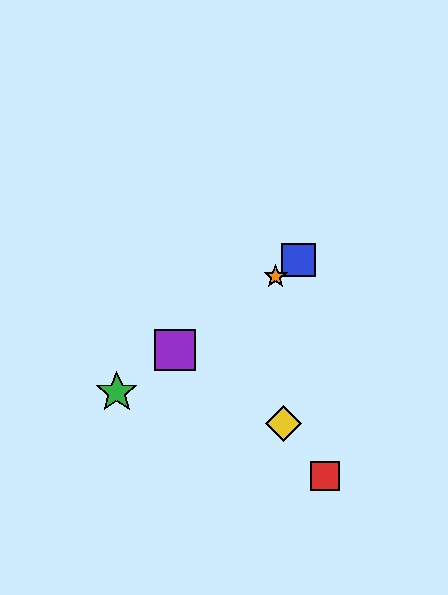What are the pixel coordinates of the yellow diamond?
The yellow diamond is at (284, 423).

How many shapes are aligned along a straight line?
4 shapes (the blue square, the green star, the purple square, the orange star) are aligned along a straight line.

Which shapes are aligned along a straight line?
The blue square, the green star, the purple square, the orange star are aligned along a straight line.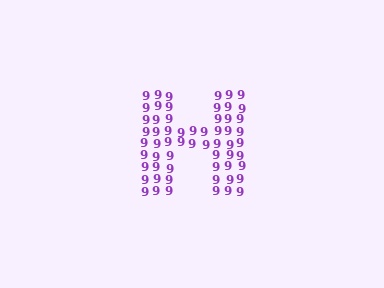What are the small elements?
The small elements are digit 9's.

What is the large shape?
The large shape is the letter H.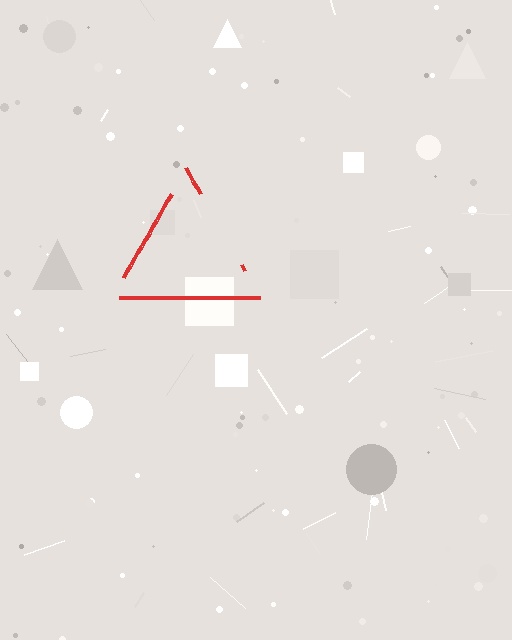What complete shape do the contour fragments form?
The contour fragments form a triangle.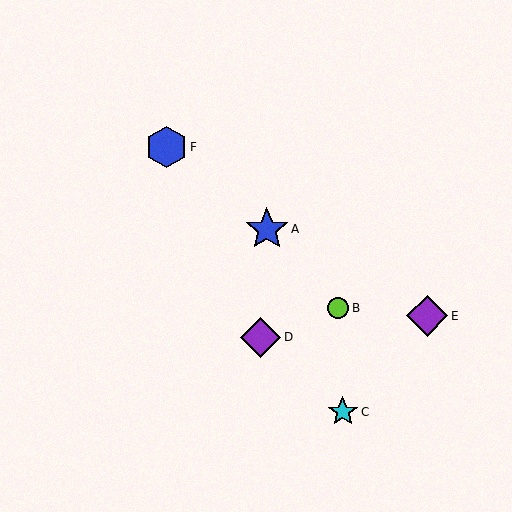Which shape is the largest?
The blue star (labeled A) is the largest.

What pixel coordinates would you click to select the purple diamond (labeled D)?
Click at (261, 337) to select the purple diamond D.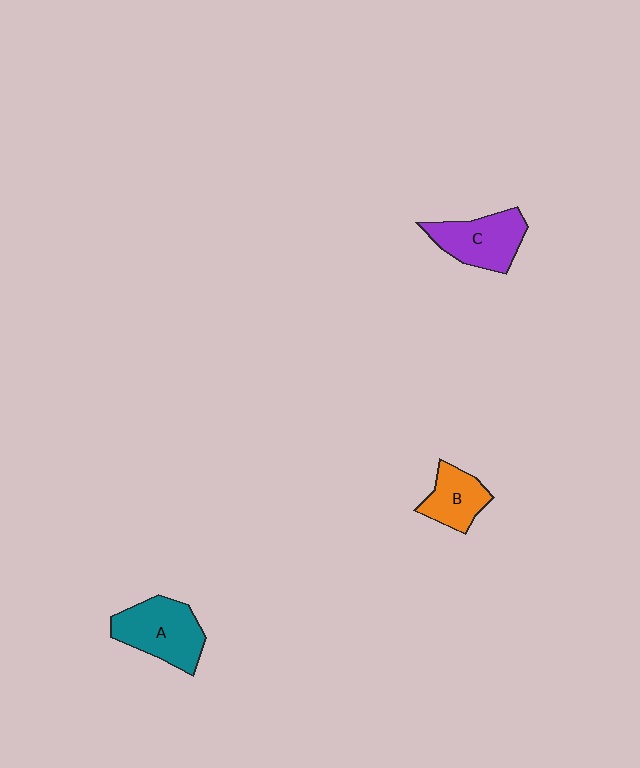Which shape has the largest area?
Shape A (teal).